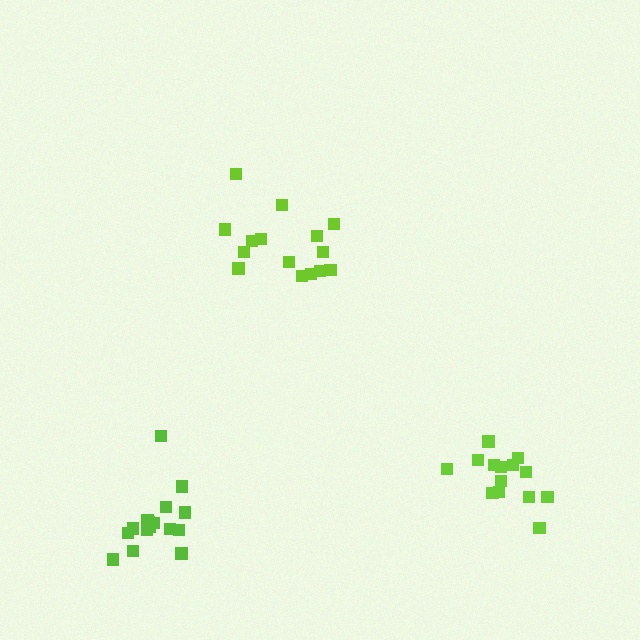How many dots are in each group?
Group 1: 15 dots, Group 2: 14 dots, Group 3: 17 dots (46 total).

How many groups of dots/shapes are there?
There are 3 groups.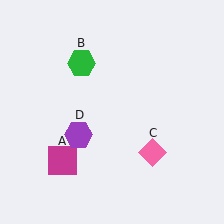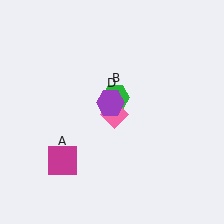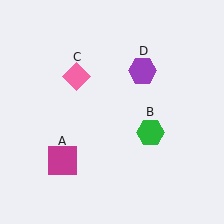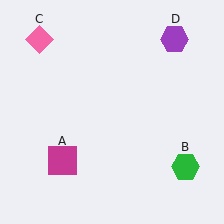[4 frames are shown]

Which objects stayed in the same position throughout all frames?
Magenta square (object A) remained stationary.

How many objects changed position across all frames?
3 objects changed position: green hexagon (object B), pink diamond (object C), purple hexagon (object D).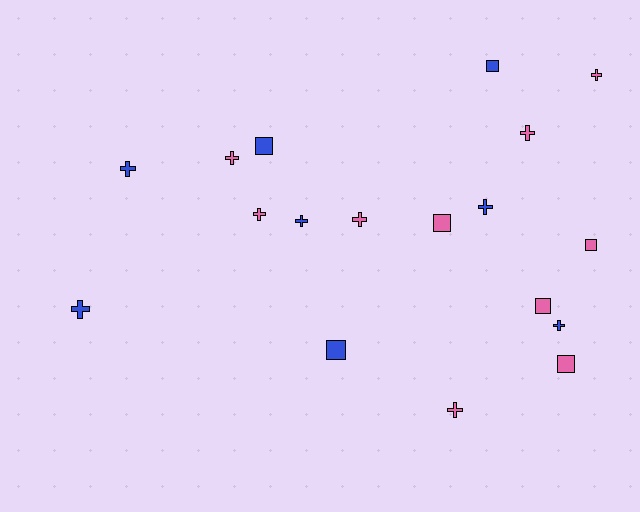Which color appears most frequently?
Pink, with 10 objects.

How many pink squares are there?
There are 4 pink squares.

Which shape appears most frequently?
Cross, with 11 objects.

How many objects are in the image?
There are 18 objects.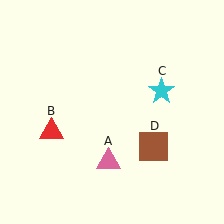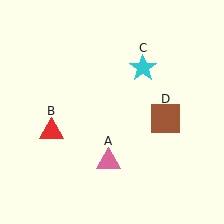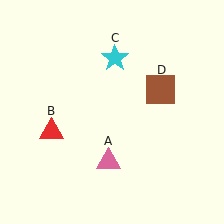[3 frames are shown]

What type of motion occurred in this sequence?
The cyan star (object C), brown square (object D) rotated counterclockwise around the center of the scene.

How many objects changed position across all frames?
2 objects changed position: cyan star (object C), brown square (object D).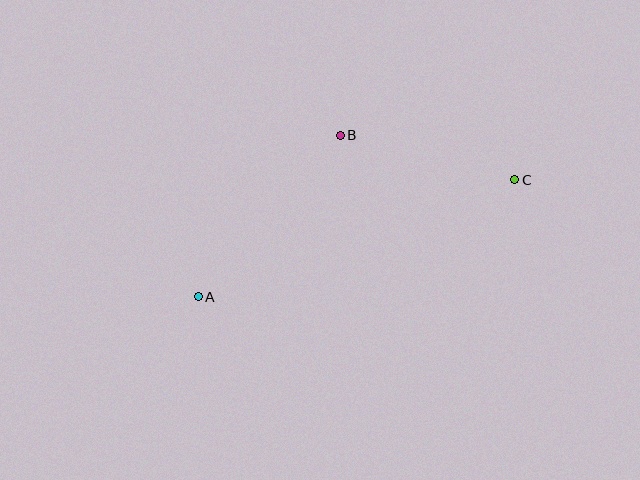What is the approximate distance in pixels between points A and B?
The distance between A and B is approximately 215 pixels.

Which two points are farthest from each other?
Points A and C are farthest from each other.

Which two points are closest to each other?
Points B and C are closest to each other.